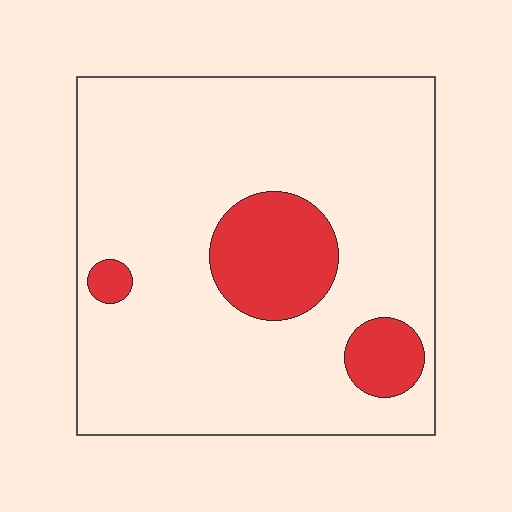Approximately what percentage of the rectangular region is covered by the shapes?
Approximately 15%.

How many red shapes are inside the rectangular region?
3.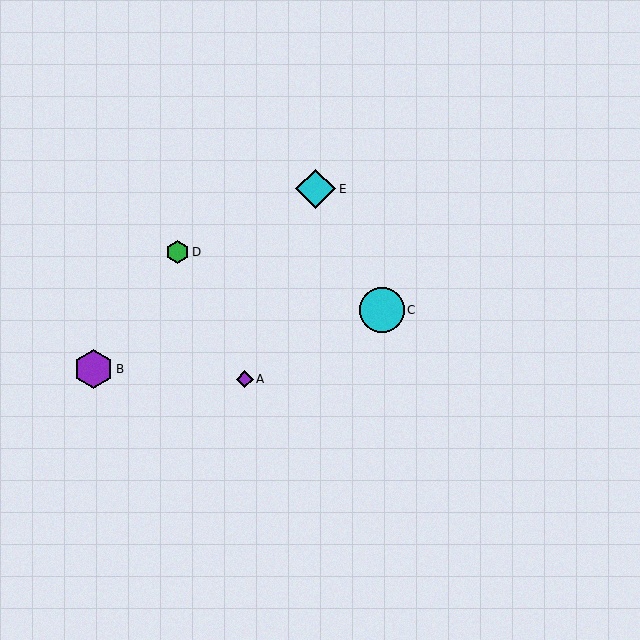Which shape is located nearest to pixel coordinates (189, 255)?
The green hexagon (labeled D) at (177, 252) is nearest to that location.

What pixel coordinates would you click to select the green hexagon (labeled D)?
Click at (177, 252) to select the green hexagon D.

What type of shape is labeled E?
Shape E is a cyan diamond.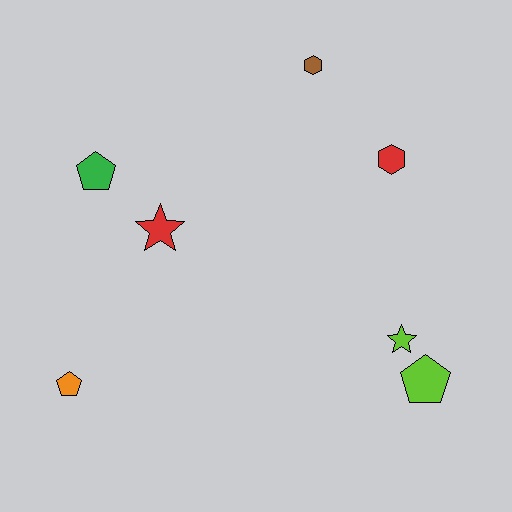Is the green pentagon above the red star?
Yes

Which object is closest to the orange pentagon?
The red star is closest to the orange pentagon.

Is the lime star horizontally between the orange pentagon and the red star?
No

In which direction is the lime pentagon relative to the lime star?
The lime pentagon is below the lime star.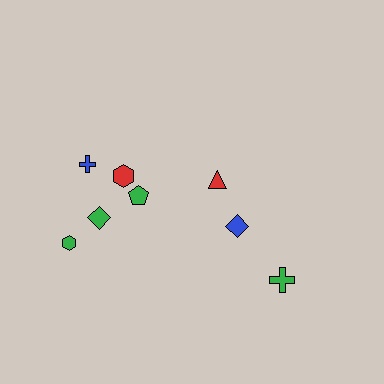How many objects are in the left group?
There are 5 objects.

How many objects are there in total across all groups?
There are 8 objects.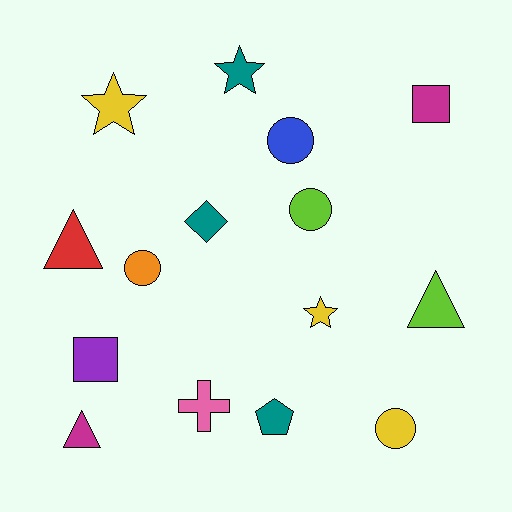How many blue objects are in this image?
There is 1 blue object.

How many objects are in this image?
There are 15 objects.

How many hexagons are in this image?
There are no hexagons.